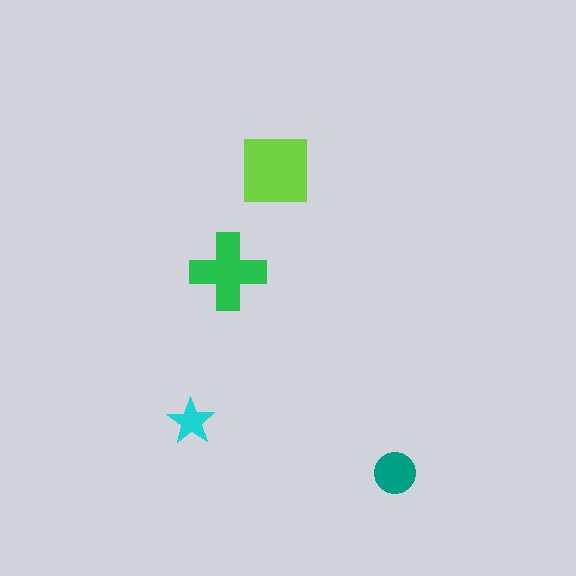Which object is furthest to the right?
The teal circle is rightmost.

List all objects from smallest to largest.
The cyan star, the teal circle, the green cross, the lime square.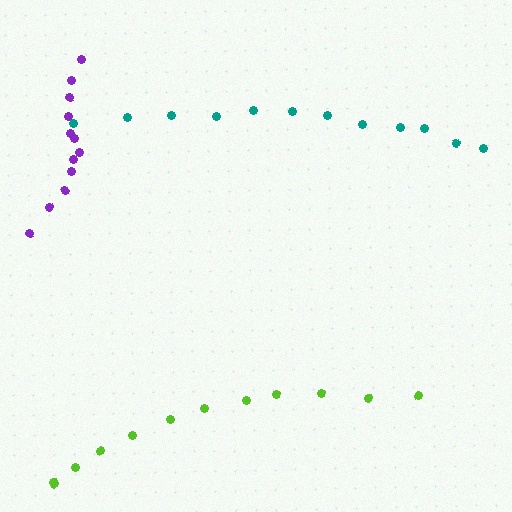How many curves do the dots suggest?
There are 3 distinct paths.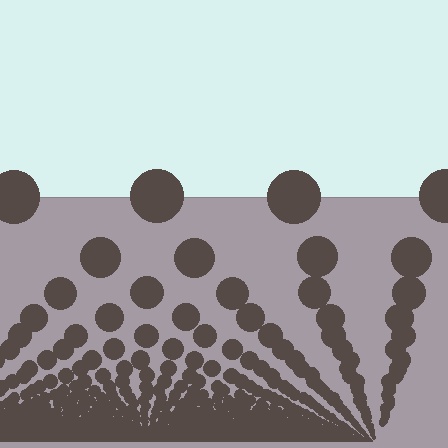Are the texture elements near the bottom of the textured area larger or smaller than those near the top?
Smaller. The gradient is inverted — elements near the bottom are smaller and denser.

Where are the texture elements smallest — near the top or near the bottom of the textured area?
Near the bottom.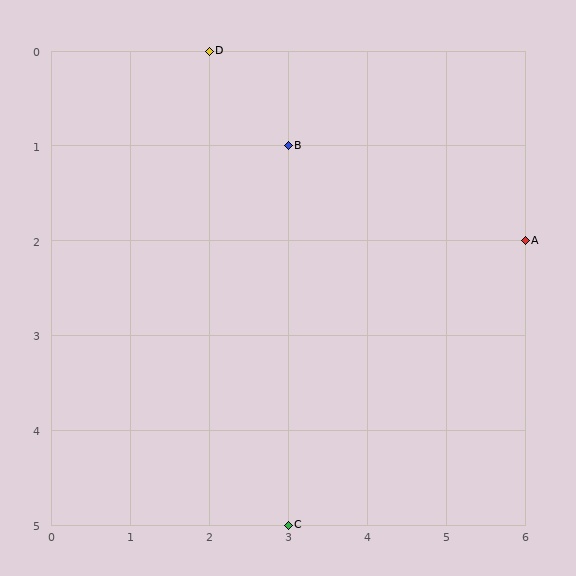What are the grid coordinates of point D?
Point D is at grid coordinates (2, 0).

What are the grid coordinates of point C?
Point C is at grid coordinates (3, 5).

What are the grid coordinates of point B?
Point B is at grid coordinates (3, 1).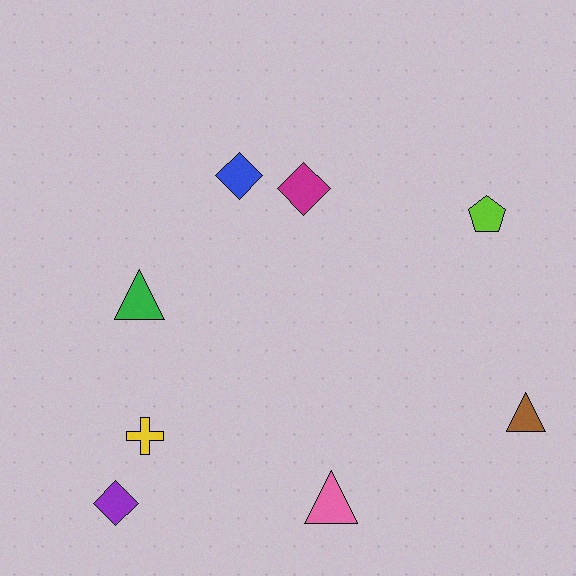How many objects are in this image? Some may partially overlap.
There are 8 objects.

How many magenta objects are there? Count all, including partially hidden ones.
There is 1 magenta object.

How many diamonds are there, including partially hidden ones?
There are 3 diamonds.